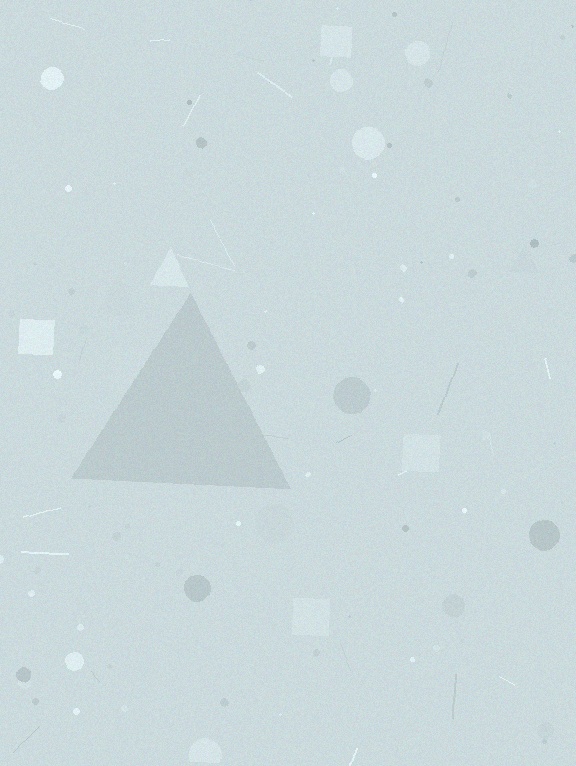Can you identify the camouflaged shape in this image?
The camouflaged shape is a triangle.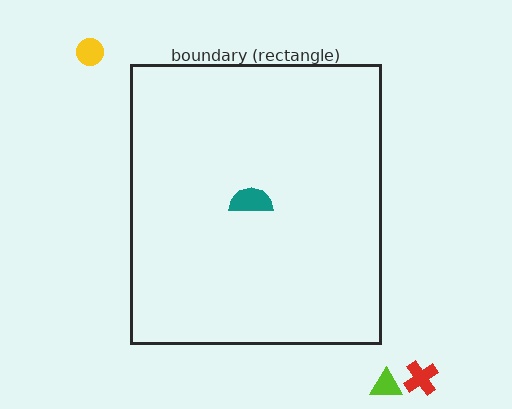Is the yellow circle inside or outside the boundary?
Outside.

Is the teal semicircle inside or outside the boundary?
Inside.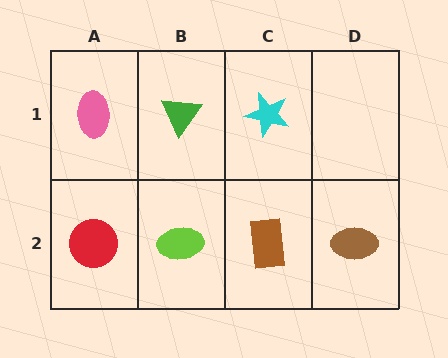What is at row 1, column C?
A cyan star.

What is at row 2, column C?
A brown rectangle.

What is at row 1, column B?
A green triangle.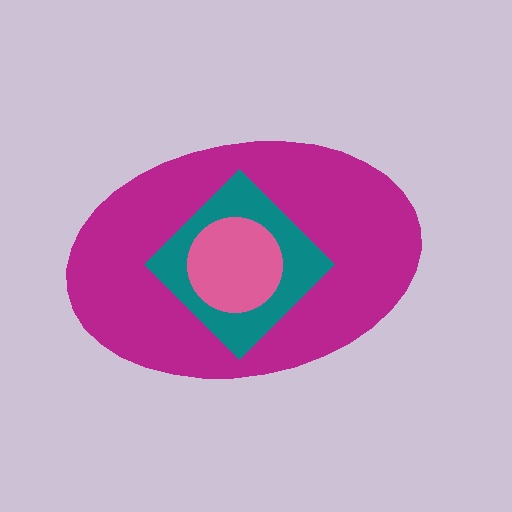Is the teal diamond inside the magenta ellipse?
Yes.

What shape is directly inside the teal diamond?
The pink circle.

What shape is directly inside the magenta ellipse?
The teal diamond.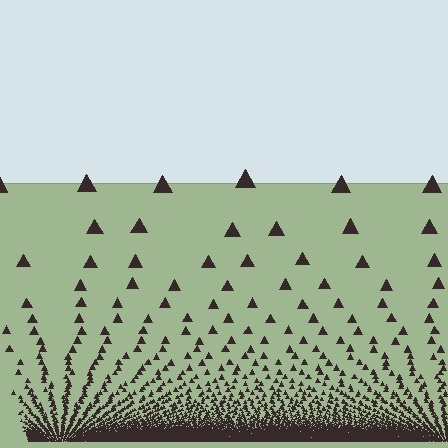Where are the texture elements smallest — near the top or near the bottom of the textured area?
Near the bottom.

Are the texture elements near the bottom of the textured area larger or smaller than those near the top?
Smaller. The gradient is inverted — elements near the bottom are smaller and denser.